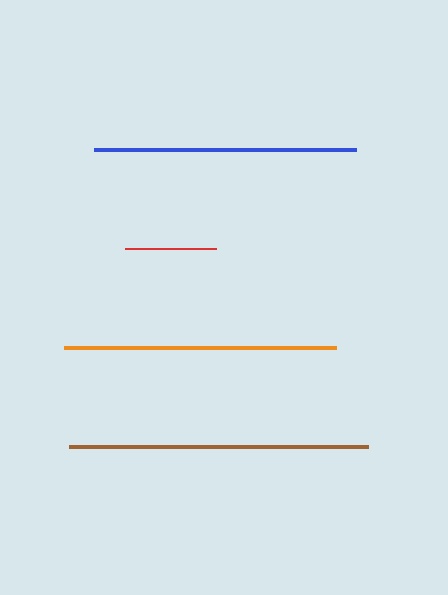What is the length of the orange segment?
The orange segment is approximately 272 pixels long.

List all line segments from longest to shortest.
From longest to shortest: brown, orange, blue, red.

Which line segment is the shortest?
The red line is the shortest at approximately 91 pixels.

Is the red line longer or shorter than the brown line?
The brown line is longer than the red line.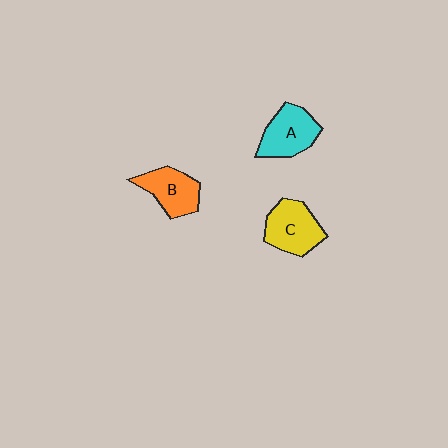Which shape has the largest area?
Shape C (yellow).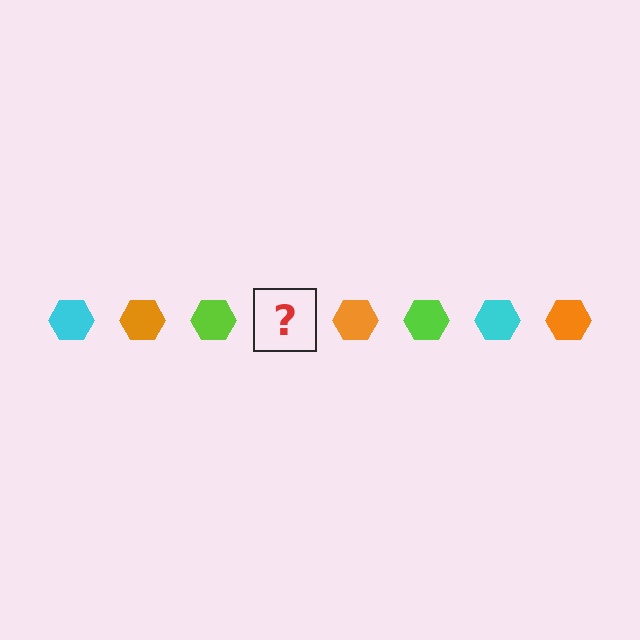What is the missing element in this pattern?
The missing element is a cyan hexagon.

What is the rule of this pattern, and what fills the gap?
The rule is that the pattern cycles through cyan, orange, lime hexagons. The gap should be filled with a cyan hexagon.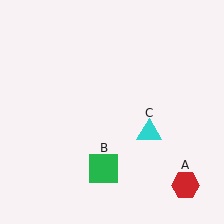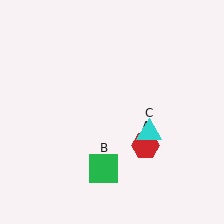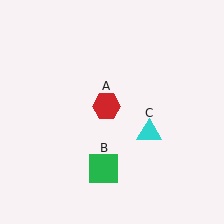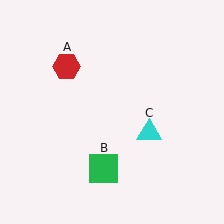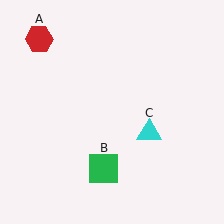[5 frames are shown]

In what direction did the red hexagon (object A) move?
The red hexagon (object A) moved up and to the left.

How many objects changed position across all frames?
1 object changed position: red hexagon (object A).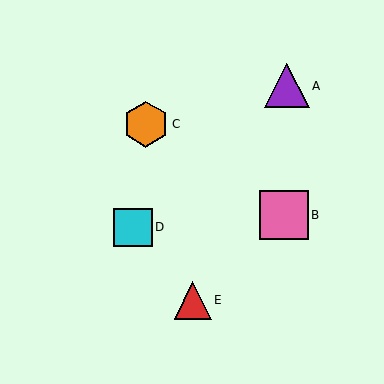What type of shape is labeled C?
Shape C is an orange hexagon.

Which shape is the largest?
The pink square (labeled B) is the largest.